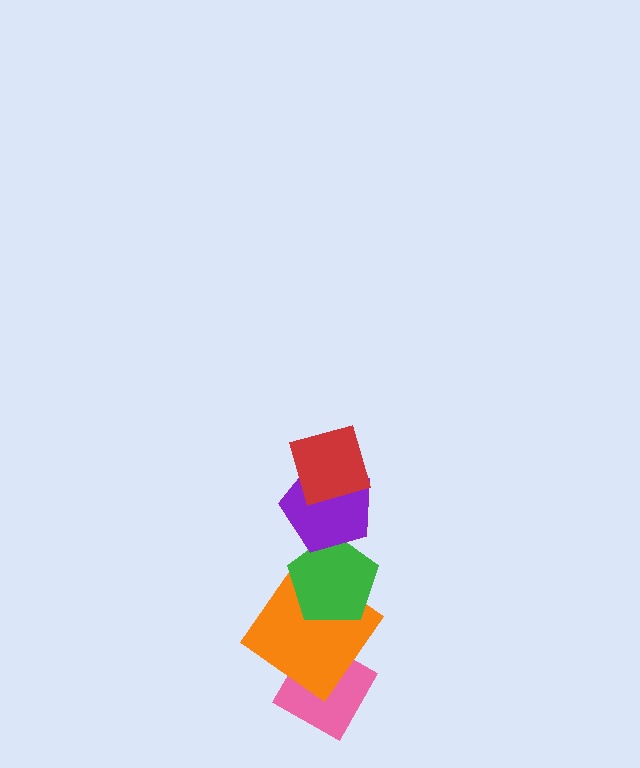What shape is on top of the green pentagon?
The purple pentagon is on top of the green pentagon.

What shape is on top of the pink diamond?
The orange diamond is on top of the pink diamond.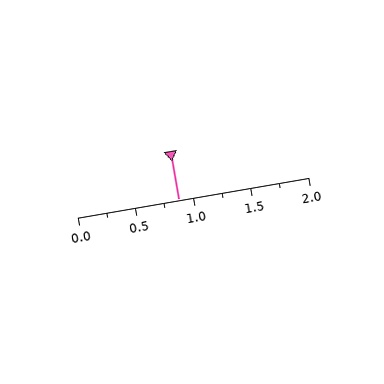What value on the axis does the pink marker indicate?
The marker indicates approximately 0.88.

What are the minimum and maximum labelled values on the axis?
The axis runs from 0.0 to 2.0.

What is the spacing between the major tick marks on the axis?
The major ticks are spaced 0.5 apart.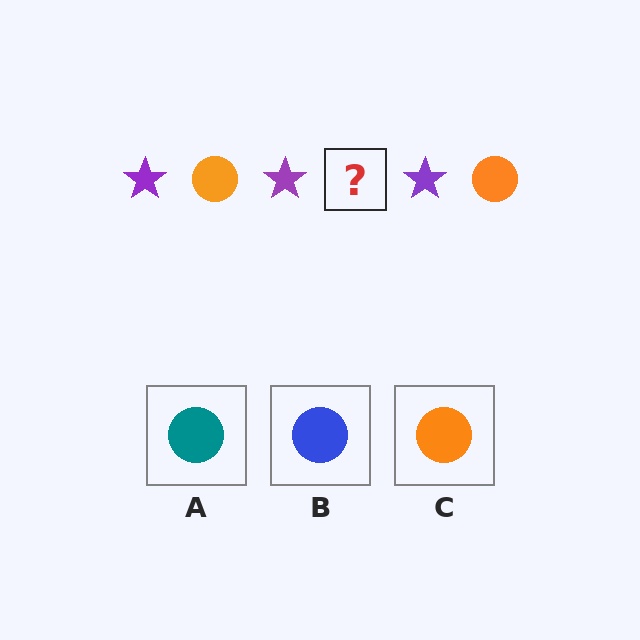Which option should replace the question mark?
Option C.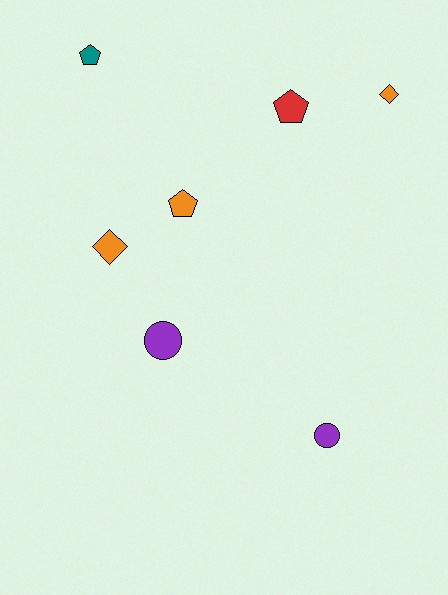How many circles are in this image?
There are 2 circles.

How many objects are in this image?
There are 7 objects.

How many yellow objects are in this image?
There are no yellow objects.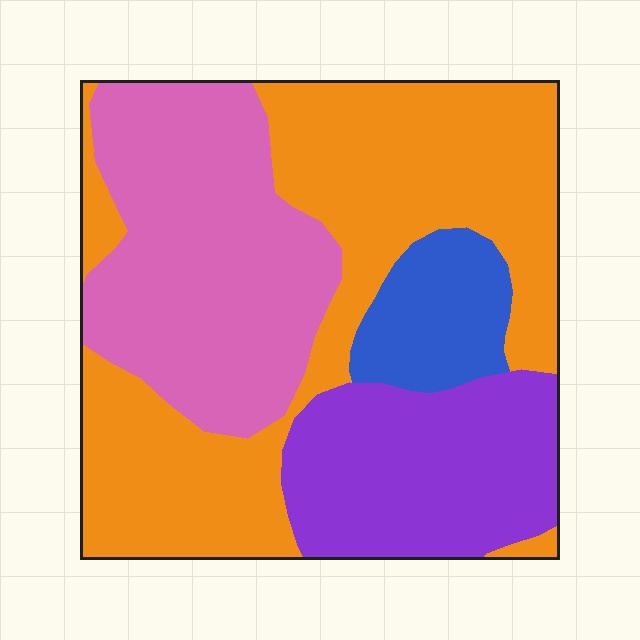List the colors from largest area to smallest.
From largest to smallest: orange, pink, purple, blue.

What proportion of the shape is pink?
Pink covers around 30% of the shape.